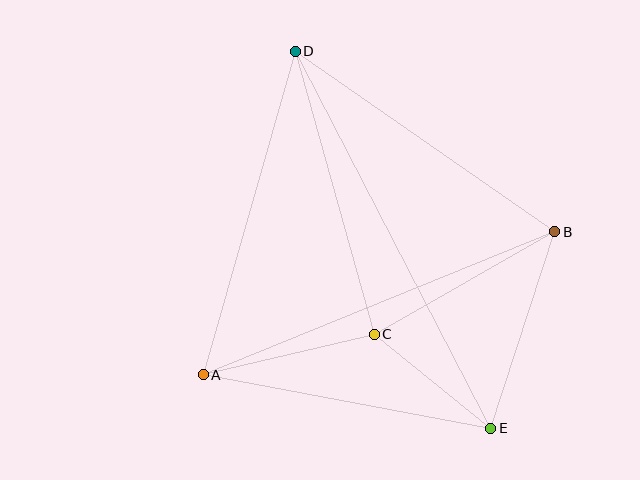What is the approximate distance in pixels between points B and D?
The distance between B and D is approximately 316 pixels.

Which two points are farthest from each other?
Points D and E are farthest from each other.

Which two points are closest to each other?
Points C and E are closest to each other.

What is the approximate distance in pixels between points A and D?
The distance between A and D is approximately 336 pixels.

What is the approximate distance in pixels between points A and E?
The distance between A and E is approximately 293 pixels.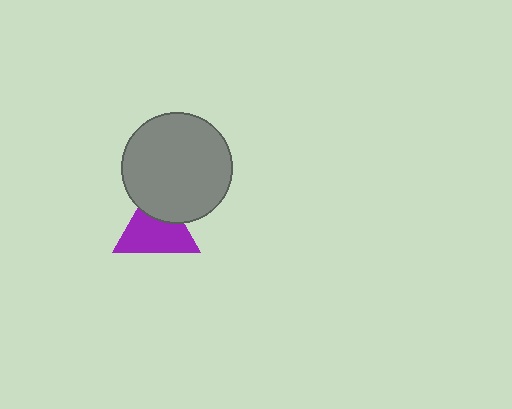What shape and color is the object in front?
The object in front is a gray circle.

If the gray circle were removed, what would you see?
You would see the complete purple triangle.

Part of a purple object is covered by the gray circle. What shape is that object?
It is a triangle.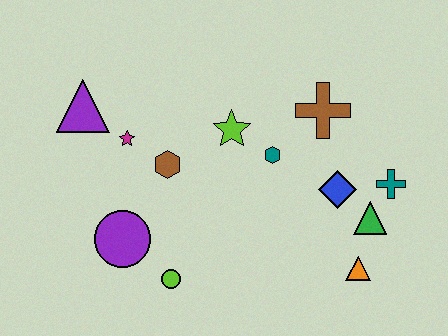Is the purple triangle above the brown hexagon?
Yes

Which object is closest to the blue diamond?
The green triangle is closest to the blue diamond.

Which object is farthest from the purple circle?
The teal cross is farthest from the purple circle.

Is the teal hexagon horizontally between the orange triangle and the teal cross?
No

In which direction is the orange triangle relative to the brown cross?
The orange triangle is below the brown cross.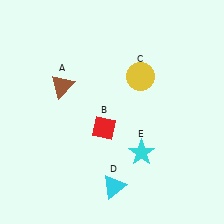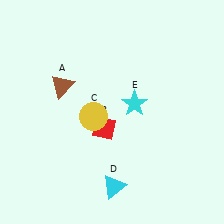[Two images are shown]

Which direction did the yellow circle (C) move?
The yellow circle (C) moved left.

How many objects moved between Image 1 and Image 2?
2 objects moved between the two images.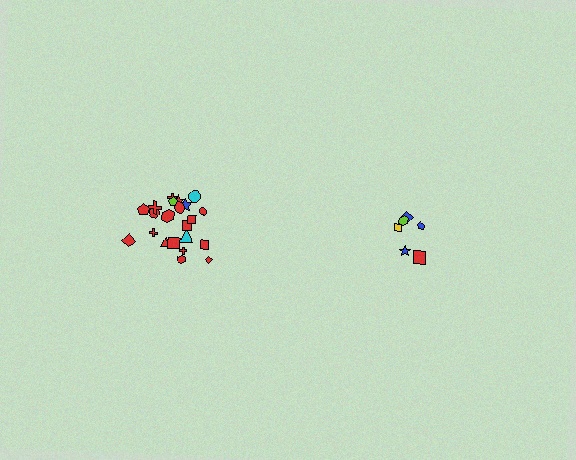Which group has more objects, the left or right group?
The left group.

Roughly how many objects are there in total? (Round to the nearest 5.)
Roughly 30 objects in total.